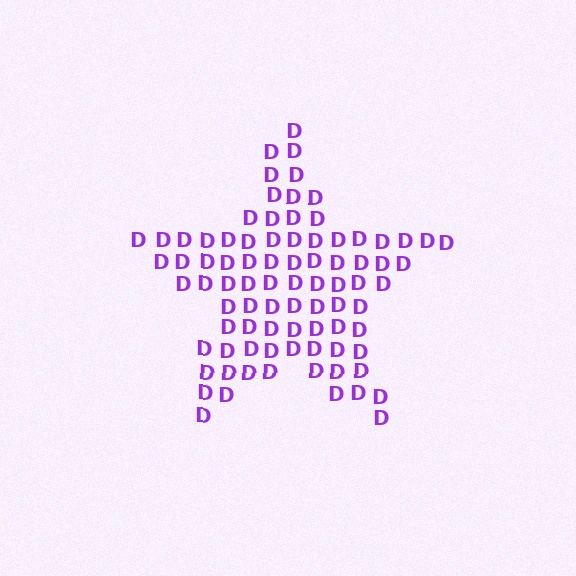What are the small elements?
The small elements are letter D's.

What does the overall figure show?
The overall figure shows a star.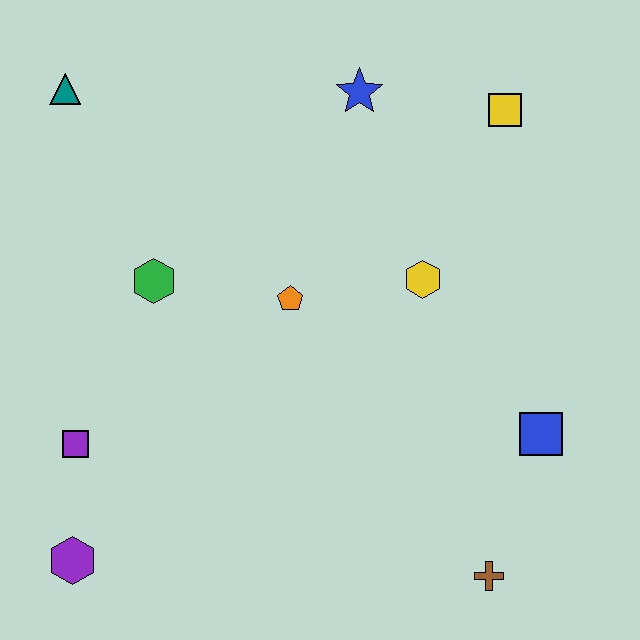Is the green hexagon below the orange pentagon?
No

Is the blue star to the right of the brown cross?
No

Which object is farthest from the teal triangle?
The brown cross is farthest from the teal triangle.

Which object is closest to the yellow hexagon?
The orange pentagon is closest to the yellow hexagon.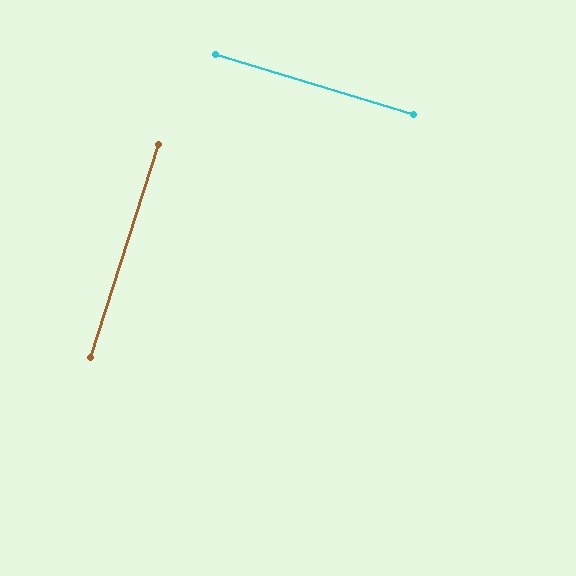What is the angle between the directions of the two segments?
Approximately 89 degrees.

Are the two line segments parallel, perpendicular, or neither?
Perpendicular — they meet at approximately 89°.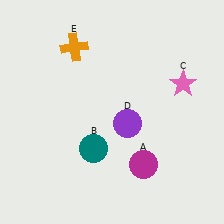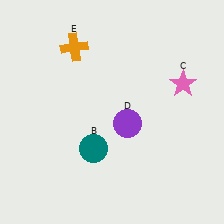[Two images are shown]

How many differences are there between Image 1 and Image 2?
There is 1 difference between the two images.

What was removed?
The magenta circle (A) was removed in Image 2.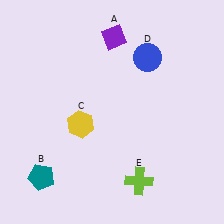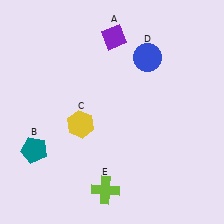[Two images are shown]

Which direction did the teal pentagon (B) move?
The teal pentagon (B) moved up.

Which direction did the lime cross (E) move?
The lime cross (E) moved left.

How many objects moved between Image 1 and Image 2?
2 objects moved between the two images.